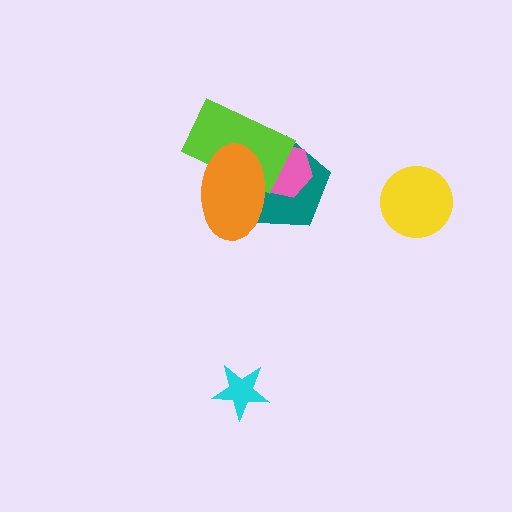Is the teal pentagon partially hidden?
Yes, it is partially covered by another shape.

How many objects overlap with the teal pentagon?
3 objects overlap with the teal pentagon.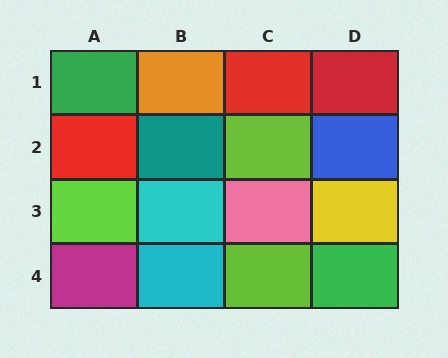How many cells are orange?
1 cell is orange.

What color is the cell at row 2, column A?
Red.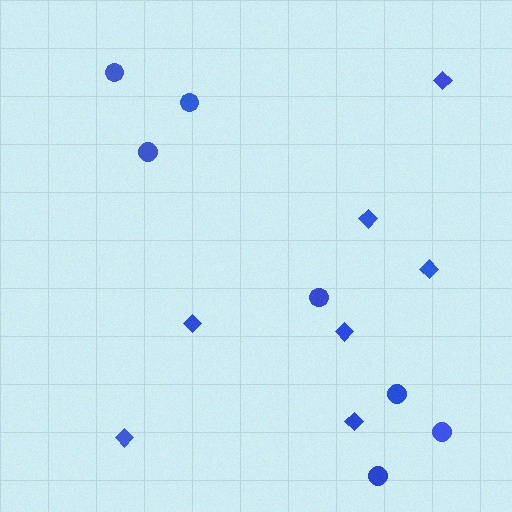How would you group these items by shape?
There are 2 groups: one group of circles (7) and one group of diamonds (7).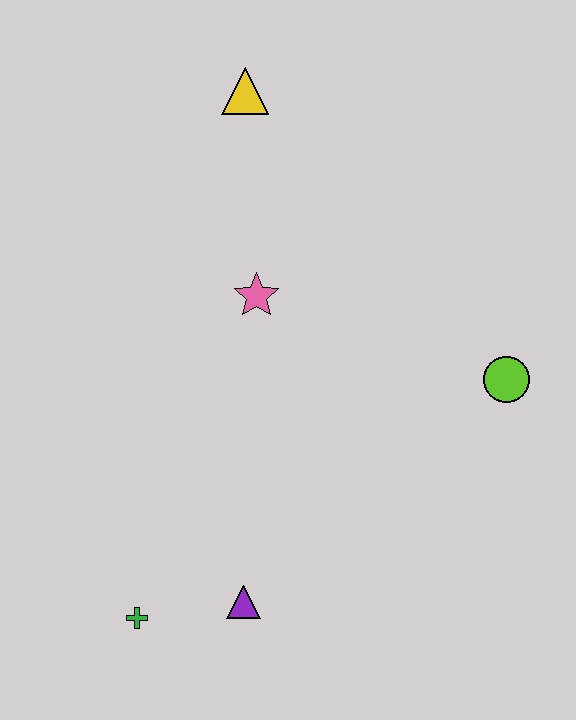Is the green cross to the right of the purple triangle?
No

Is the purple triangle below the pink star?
Yes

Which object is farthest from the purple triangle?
The yellow triangle is farthest from the purple triangle.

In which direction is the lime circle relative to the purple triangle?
The lime circle is to the right of the purple triangle.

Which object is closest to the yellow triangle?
The pink star is closest to the yellow triangle.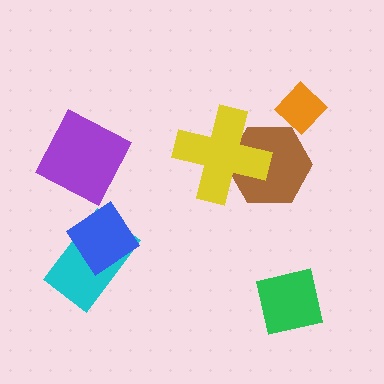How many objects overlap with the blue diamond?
1 object overlaps with the blue diamond.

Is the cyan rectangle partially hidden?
Yes, it is partially covered by another shape.